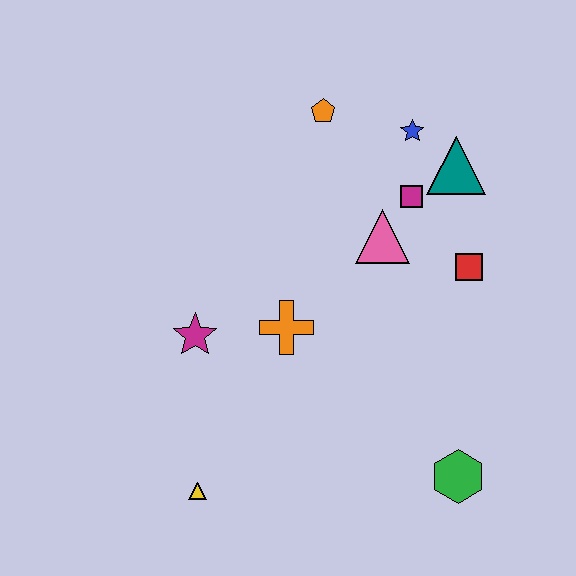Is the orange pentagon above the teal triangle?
Yes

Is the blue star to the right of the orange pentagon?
Yes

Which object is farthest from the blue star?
The yellow triangle is farthest from the blue star.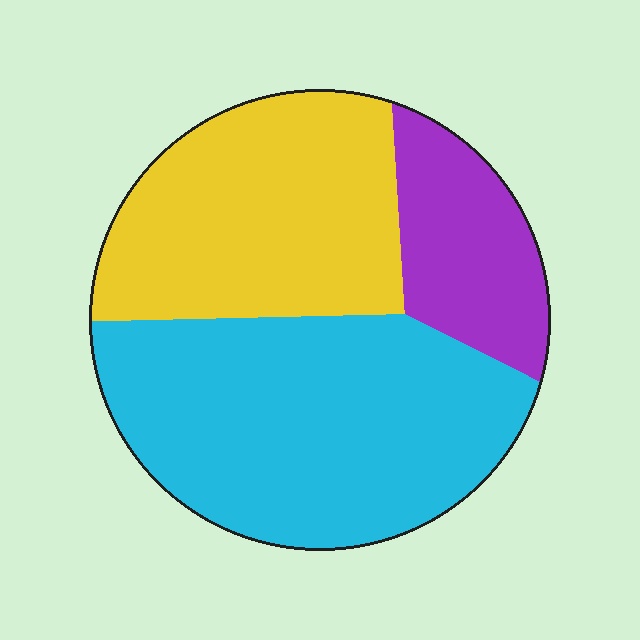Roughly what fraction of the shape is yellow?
Yellow takes up about one third (1/3) of the shape.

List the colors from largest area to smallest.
From largest to smallest: cyan, yellow, purple.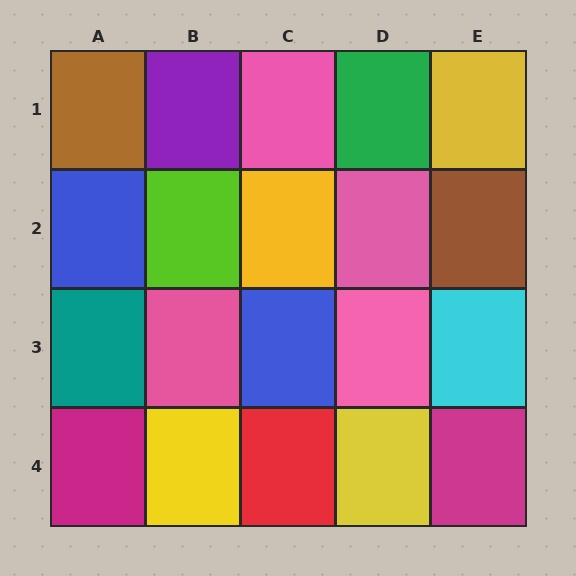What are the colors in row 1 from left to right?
Brown, purple, pink, green, yellow.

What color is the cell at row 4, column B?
Yellow.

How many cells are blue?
2 cells are blue.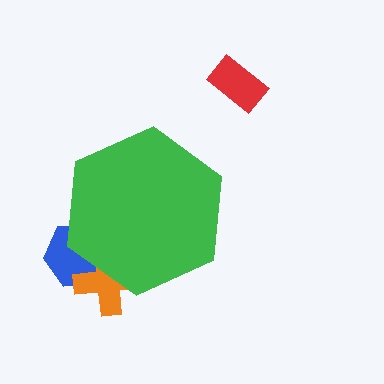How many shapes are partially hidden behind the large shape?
2 shapes are partially hidden.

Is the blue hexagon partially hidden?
Yes, the blue hexagon is partially hidden behind the green hexagon.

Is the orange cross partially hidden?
Yes, the orange cross is partially hidden behind the green hexagon.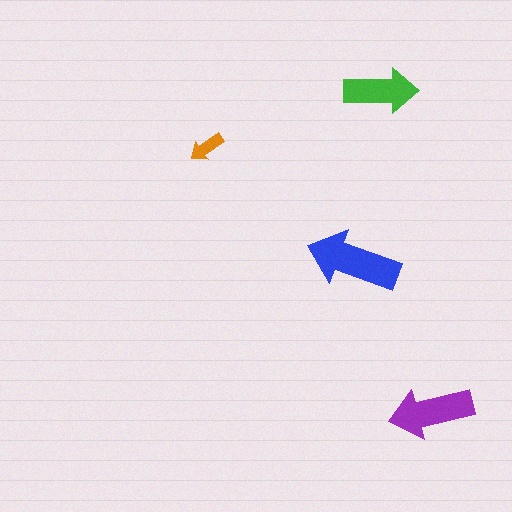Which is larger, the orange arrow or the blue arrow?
The blue one.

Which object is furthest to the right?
The purple arrow is rightmost.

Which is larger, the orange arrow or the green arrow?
The green one.